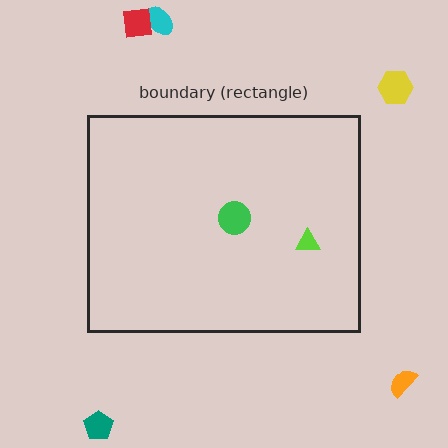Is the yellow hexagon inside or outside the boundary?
Outside.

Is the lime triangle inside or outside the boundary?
Inside.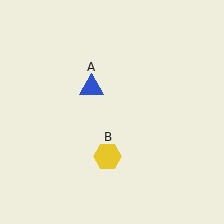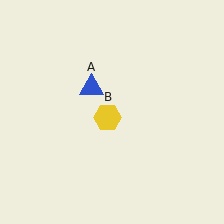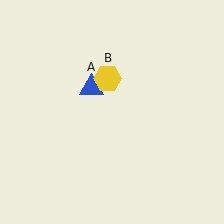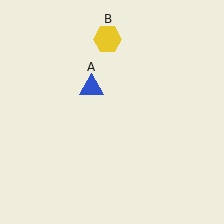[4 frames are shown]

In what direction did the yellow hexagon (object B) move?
The yellow hexagon (object B) moved up.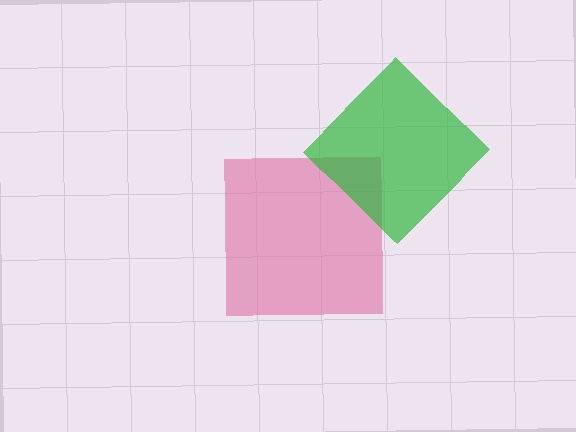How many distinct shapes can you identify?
There are 2 distinct shapes: a pink square, a green diamond.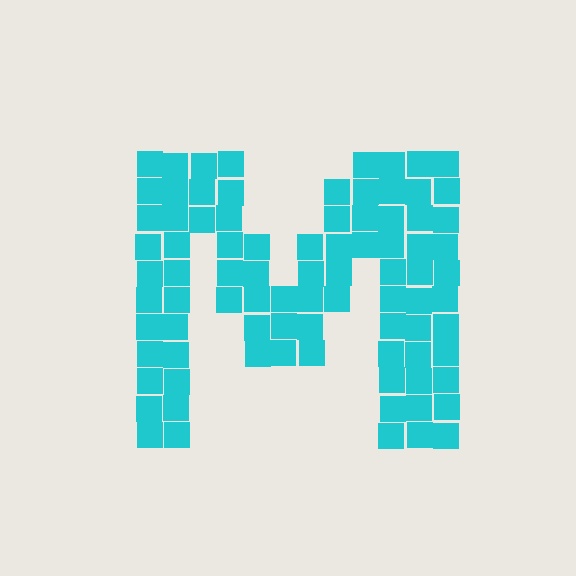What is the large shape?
The large shape is the letter M.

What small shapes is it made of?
It is made of small squares.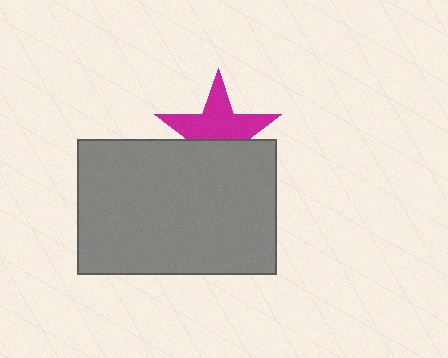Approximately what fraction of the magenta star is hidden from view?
Roughly 41% of the magenta star is hidden behind the gray rectangle.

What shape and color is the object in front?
The object in front is a gray rectangle.